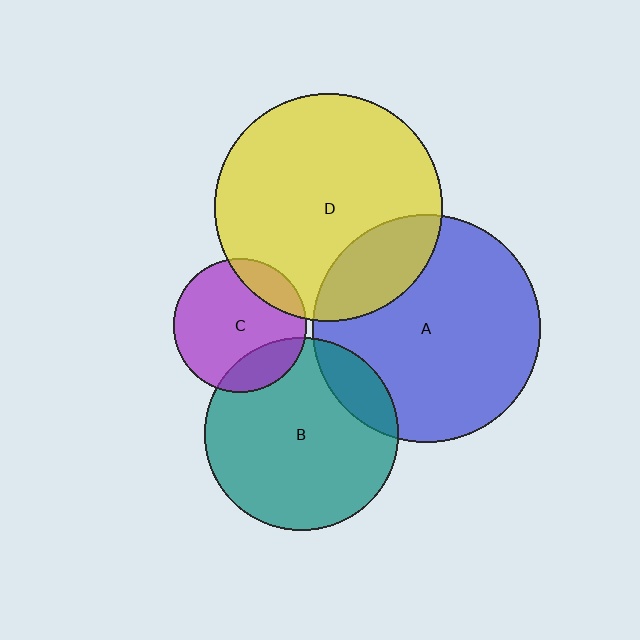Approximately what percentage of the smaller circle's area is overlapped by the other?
Approximately 15%.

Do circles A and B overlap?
Yes.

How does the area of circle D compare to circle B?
Approximately 1.4 times.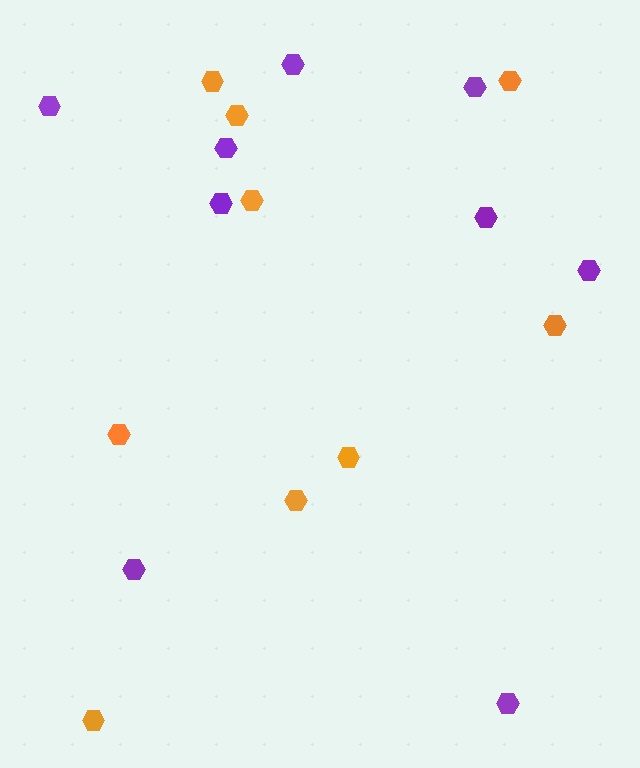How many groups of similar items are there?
There are 2 groups: one group of orange hexagons (9) and one group of purple hexagons (9).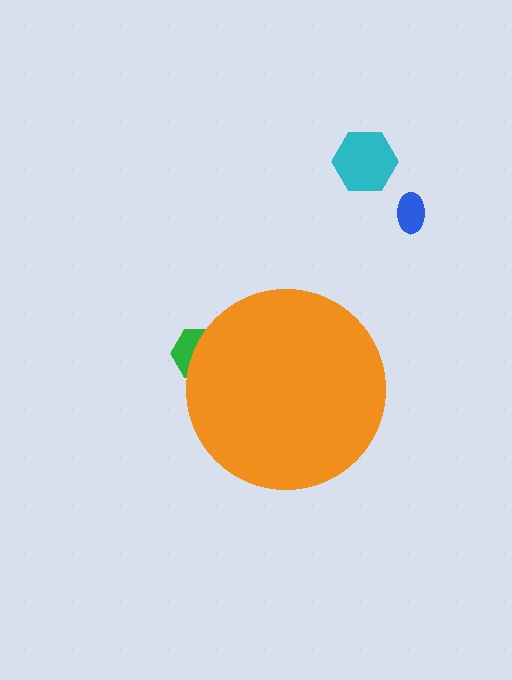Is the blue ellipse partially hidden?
No, the blue ellipse is fully visible.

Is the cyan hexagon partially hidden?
No, the cyan hexagon is fully visible.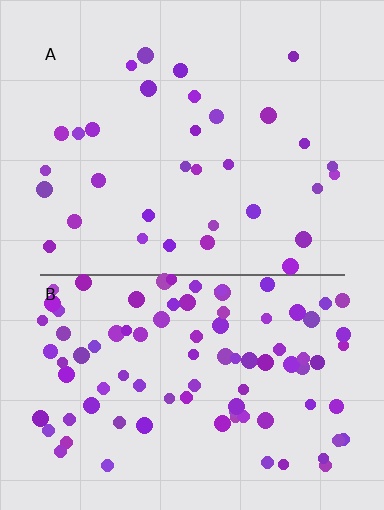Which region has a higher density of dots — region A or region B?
B (the bottom).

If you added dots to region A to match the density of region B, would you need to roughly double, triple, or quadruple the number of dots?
Approximately triple.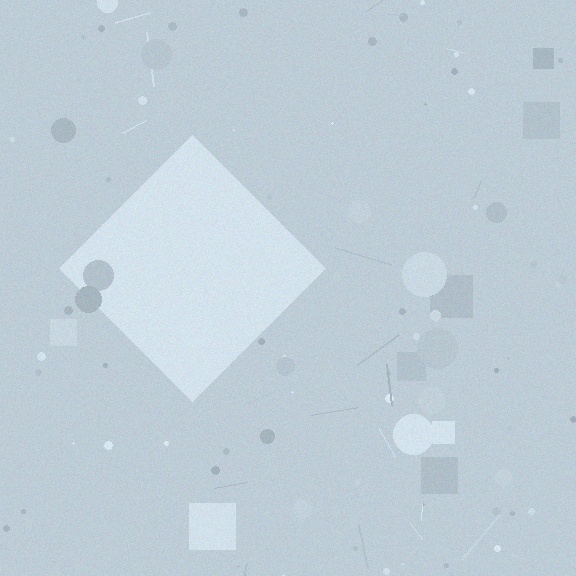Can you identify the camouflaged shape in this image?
The camouflaged shape is a diamond.